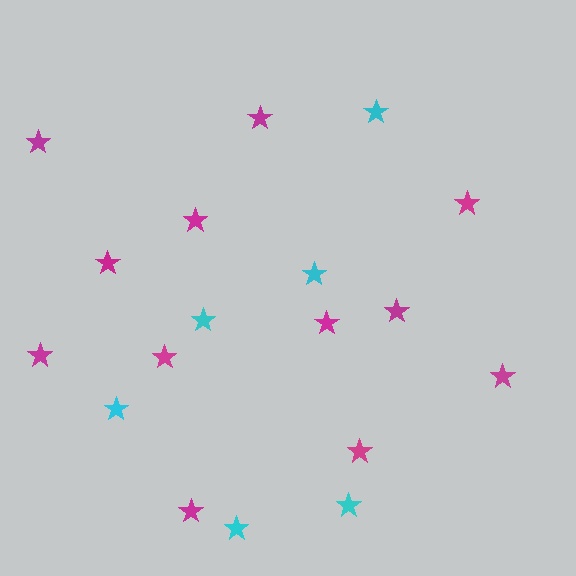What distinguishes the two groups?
There are 2 groups: one group of cyan stars (6) and one group of magenta stars (12).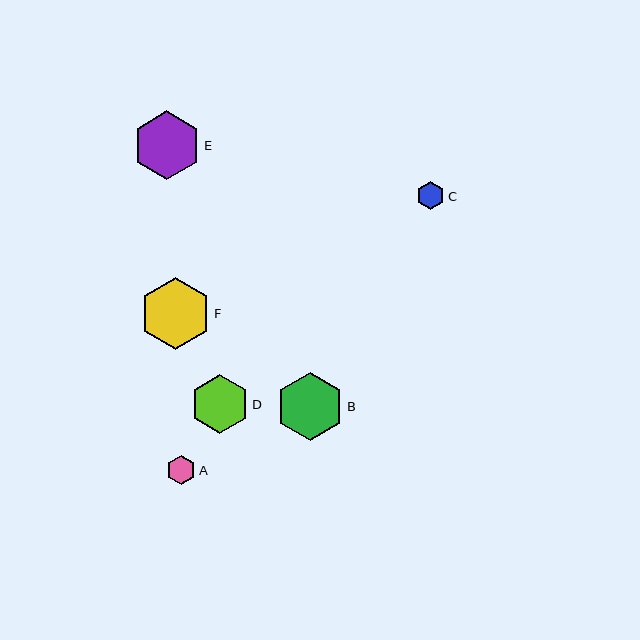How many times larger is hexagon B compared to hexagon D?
Hexagon B is approximately 1.2 times the size of hexagon D.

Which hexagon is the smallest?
Hexagon C is the smallest with a size of approximately 28 pixels.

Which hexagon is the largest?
Hexagon F is the largest with a size of approximately 72 pixels.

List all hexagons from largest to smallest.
From largest to smallest: F, E, B, D, A, C.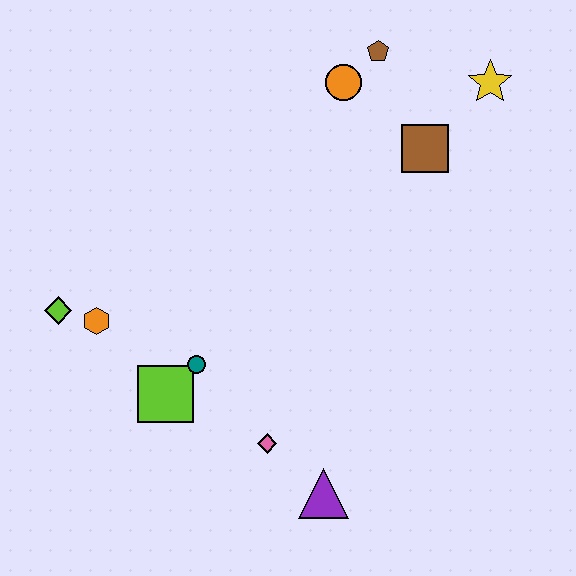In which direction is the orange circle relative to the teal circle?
The orange circle is above the teal circle.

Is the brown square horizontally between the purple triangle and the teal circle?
No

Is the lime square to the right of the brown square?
No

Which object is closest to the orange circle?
The brown pentagon is closest to the orange circle.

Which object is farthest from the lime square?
The yellow star is farthest from the lime square.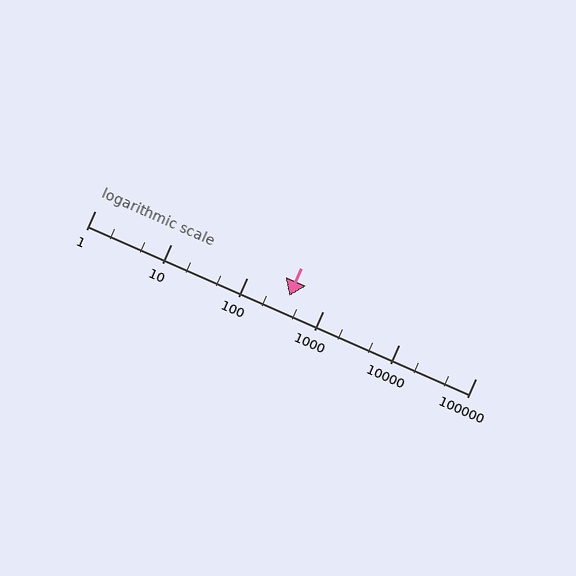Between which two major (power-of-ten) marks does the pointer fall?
The pointer is between 100 and 1000.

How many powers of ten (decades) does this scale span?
The scale spans 5 decades, from 1 to 100000.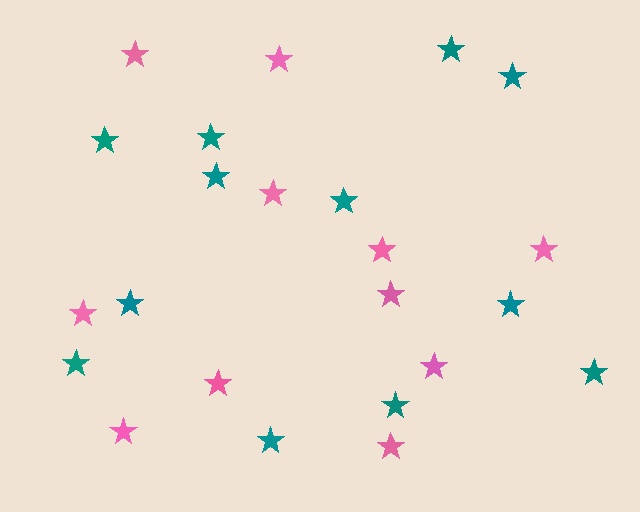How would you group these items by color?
There are 2 groups: one group of teal stars (12) and one group of pink stars (11).